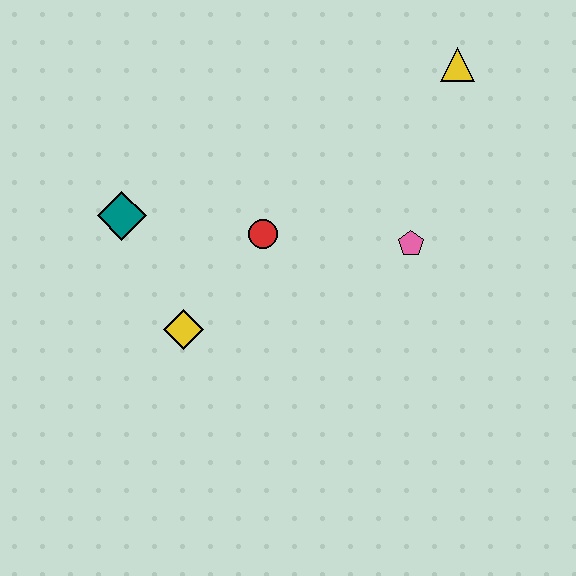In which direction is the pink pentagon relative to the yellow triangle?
The pink pentagon is below the yellow triangle.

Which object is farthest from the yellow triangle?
The yellow diamond is farthest from the yellow triangle.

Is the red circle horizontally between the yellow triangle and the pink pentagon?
No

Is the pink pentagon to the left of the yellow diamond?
No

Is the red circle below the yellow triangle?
Yes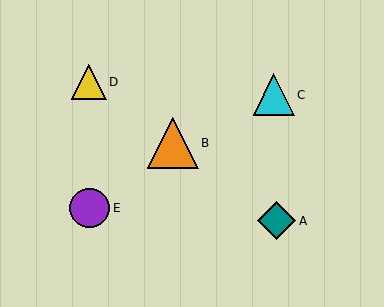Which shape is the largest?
The orange triangle (labeled B) is the largest.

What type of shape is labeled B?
Shape B is an orange triangle.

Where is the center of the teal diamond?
The center of the teal diamond is at (277, 221).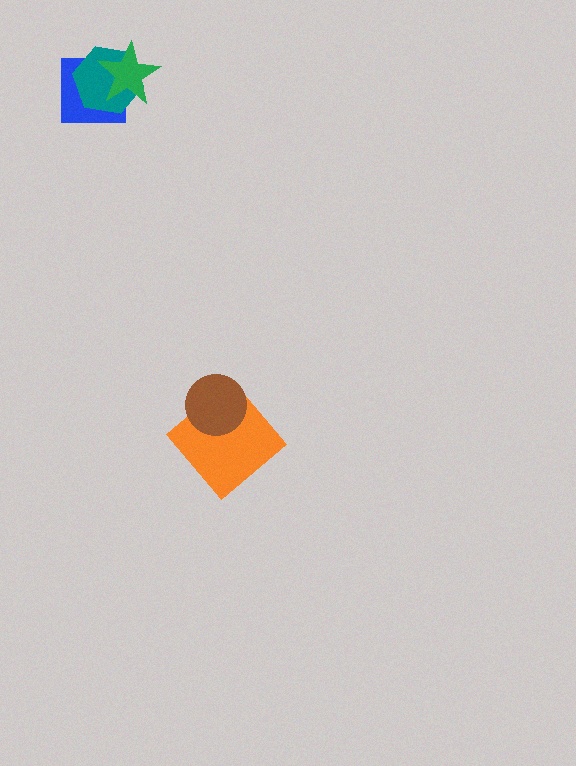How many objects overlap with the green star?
2 objects overlap with the green star.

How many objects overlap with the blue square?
2 objects overlap with the blue square.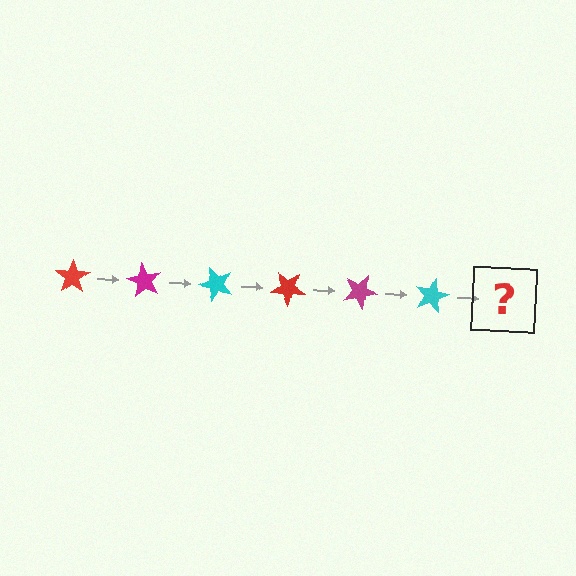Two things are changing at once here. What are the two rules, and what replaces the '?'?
The two rules are that it rotates 60 degrees each step and the color cycles through red, magenta, and cyan. The '?' should be a red star, rotated 360 degrees from the start.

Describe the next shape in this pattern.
It should be a red star, rotated 360 degrees from the start.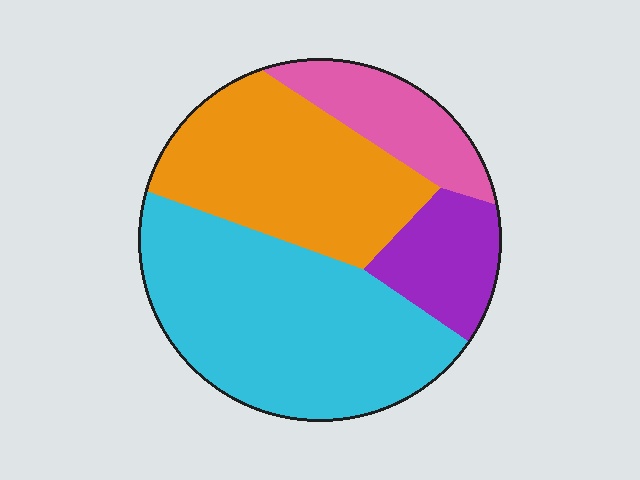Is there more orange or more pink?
Orange.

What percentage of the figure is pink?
Pink covers 13% of the figure.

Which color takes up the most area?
Cyan, at roughly 45%.